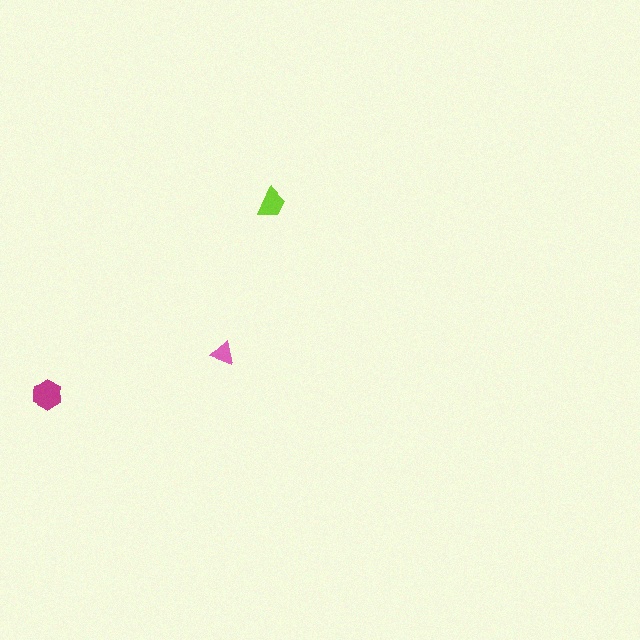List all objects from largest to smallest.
The magenta hexagon, the lime trapezoid, the pink triangle.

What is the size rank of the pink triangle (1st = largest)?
3rd.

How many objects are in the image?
There are 3 objects in the image.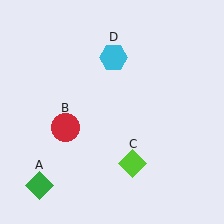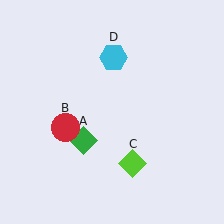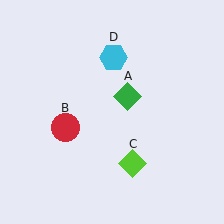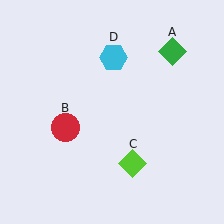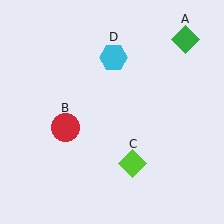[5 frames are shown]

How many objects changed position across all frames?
1 object changed position: green diamond (object A).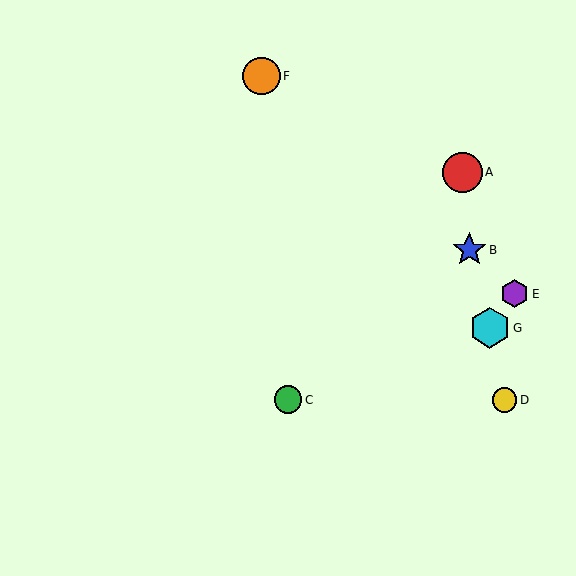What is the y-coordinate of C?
Object C is at y≈400.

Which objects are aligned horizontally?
Objects C, D are aligned horizontally.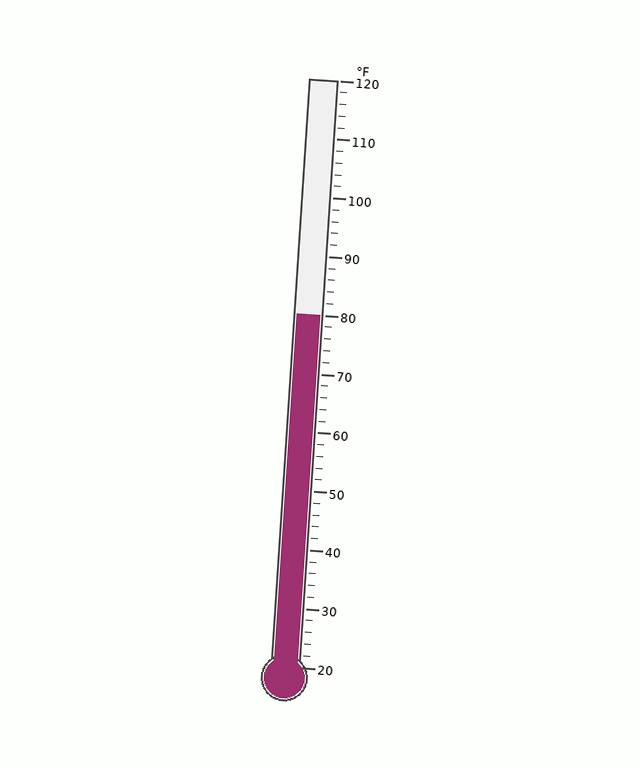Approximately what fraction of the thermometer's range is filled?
The thermometer is filled to approximately 60% of its range.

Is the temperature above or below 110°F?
The temperature is below 110°F.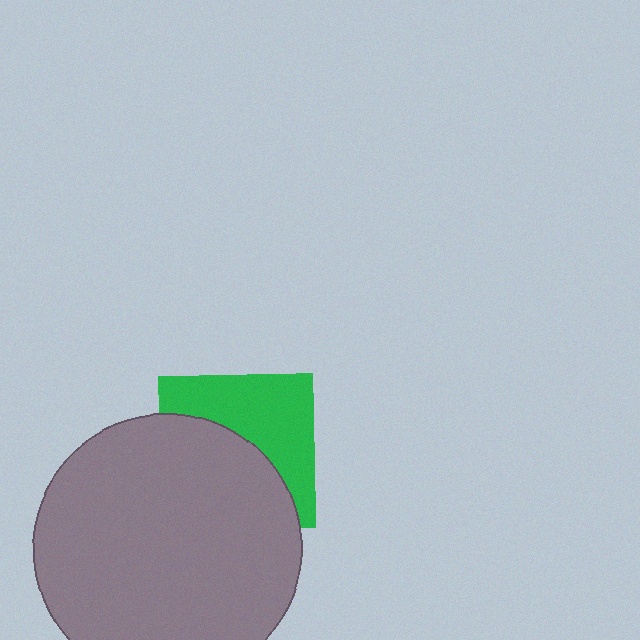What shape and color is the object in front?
The object in front is a gray circle.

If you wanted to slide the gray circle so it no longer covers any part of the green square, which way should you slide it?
Slide it down — that is the most direct way to separate the two shapes.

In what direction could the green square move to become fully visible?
The green square could move up. That would shift it out from behind the gray circle entirely.